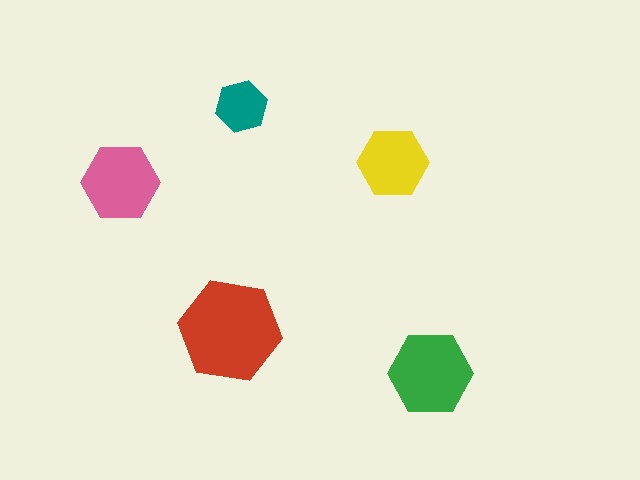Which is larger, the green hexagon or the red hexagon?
The red one.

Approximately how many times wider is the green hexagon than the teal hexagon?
About 1.5 times wider.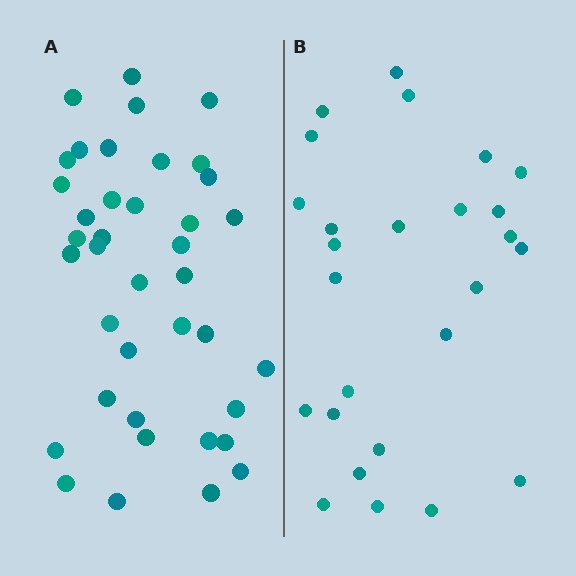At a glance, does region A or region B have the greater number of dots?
Region A (the left region) has more dots.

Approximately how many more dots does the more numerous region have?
Region A has approximately 15 more dots than region B.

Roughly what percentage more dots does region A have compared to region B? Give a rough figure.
About 50% more.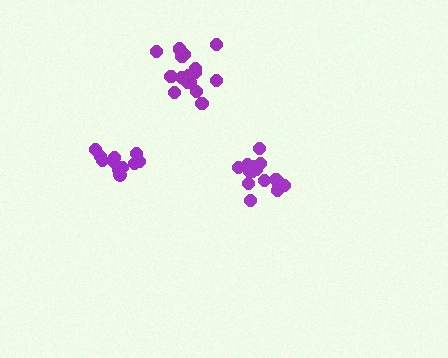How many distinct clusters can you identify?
There are 3 distinct clusters.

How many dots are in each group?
Group 1: 17 dots, Group 2: 11 dots, Group 3: 17 dots (45 total).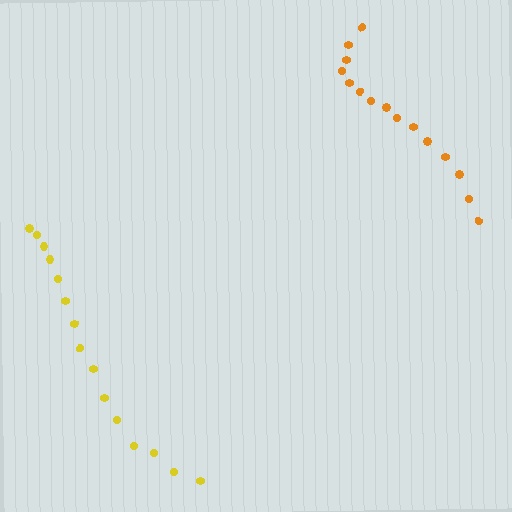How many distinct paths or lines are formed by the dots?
There are 2 distinct paths.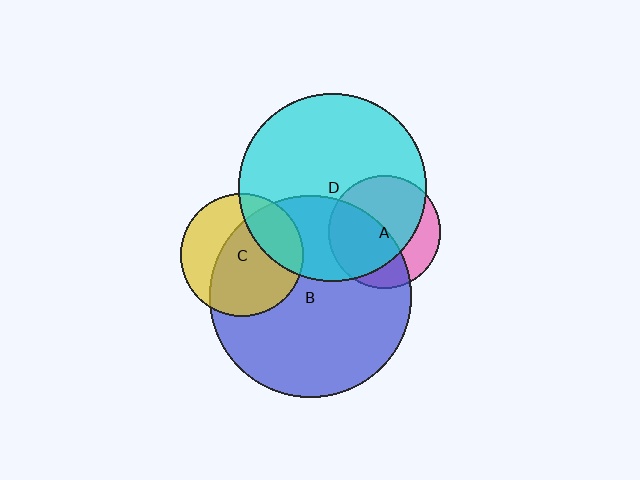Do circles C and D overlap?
Yes.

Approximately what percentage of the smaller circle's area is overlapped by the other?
Approximately 25%.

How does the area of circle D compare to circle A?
Approximately 2.8 times.